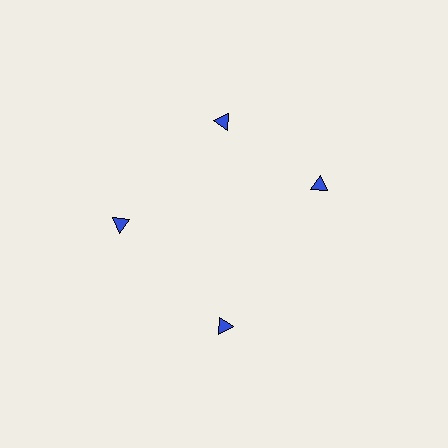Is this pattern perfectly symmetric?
No. The 4 blue triangles are arranged in a ring, but one element near the 3 o'clock position is rotated out of alignment along the ring, breaking the 4-fold rotational symmetry.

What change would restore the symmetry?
The symmetry would be restored by rotating it back into even spacing with its neighbors so that all 4 triangles sit at equal angles and equal distance from the center.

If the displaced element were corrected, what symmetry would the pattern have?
It would have 4-fold rotational symmetry — the pattern would map onto itself every 90 degrees.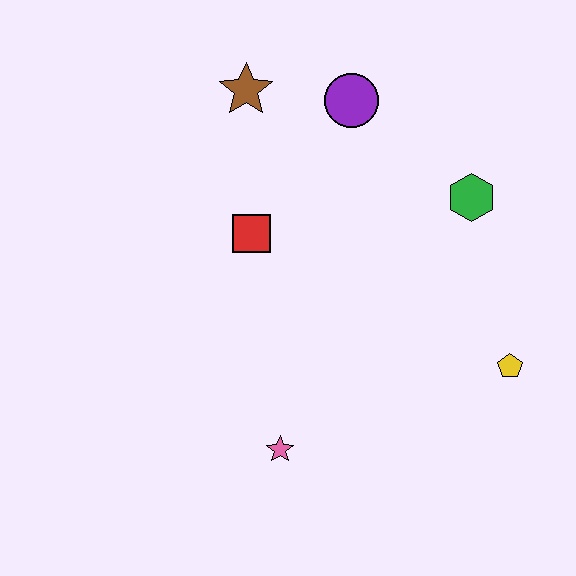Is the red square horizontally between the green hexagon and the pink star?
No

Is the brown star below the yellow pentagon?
No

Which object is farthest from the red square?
The yellow pentagon is farthest from the red square.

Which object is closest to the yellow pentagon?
The green hexagon is closest to the yellow pentagon.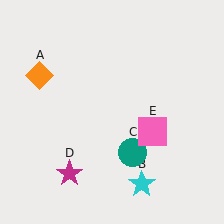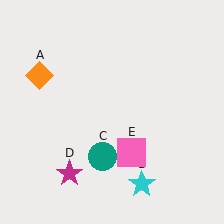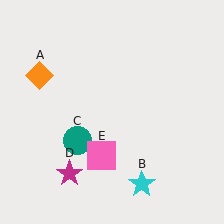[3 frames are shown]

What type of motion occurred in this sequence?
The teal circle (object C), pink square (object E) rotated clockwise around the center of the scene.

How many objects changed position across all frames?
2 objects changed position: teal circle (object C), pink square (object E).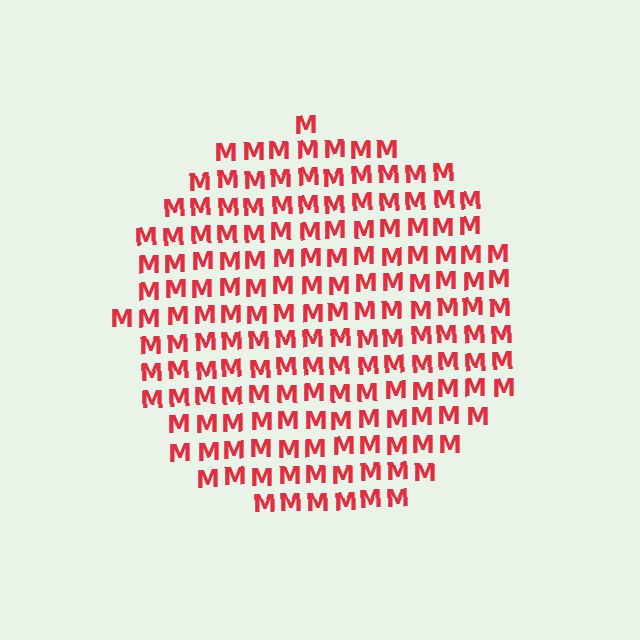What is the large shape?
The large shape is a circle.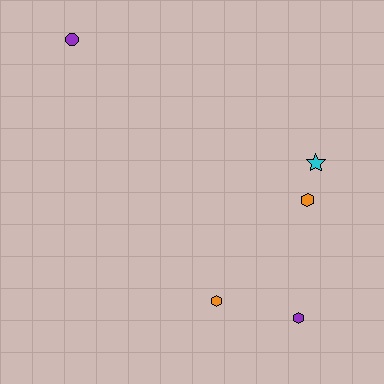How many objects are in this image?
There are 5 objects.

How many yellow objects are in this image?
There are no yellow objects.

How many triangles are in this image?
There are no triangles.